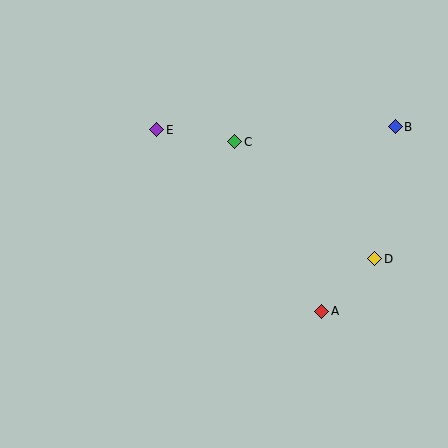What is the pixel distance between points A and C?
The distance between A and C is 191 pixels.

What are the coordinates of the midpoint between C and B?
The midpoint between C and B is at (315, 134).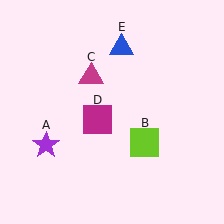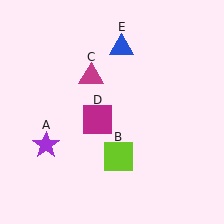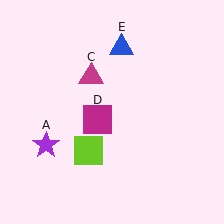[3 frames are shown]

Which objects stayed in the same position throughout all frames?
Purple star (object A) and magenta triangle (object C) and magenta square (object D) and blue triangle (object E) remained stationary.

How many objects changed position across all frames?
1 object changed position: lime square (object B).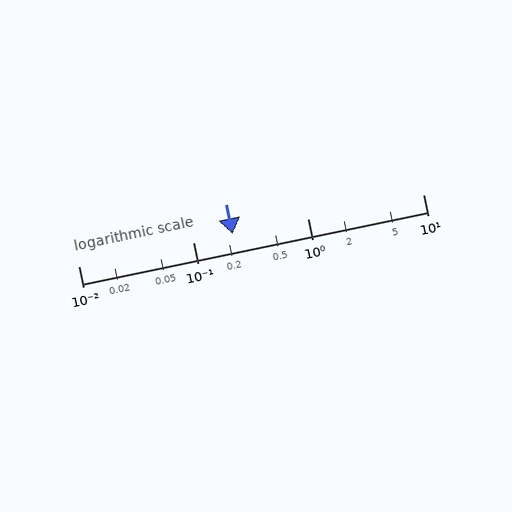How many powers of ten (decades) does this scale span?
The scale spans 3 decades, from 0.01 to 10.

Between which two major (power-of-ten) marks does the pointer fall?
The pointer is between 0.1 and 1.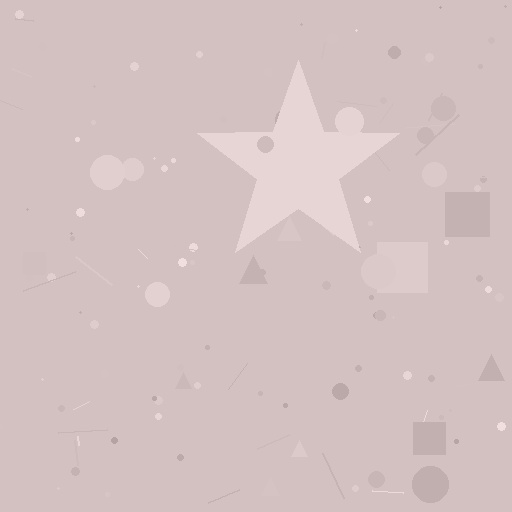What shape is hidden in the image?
A star is hidden in the image.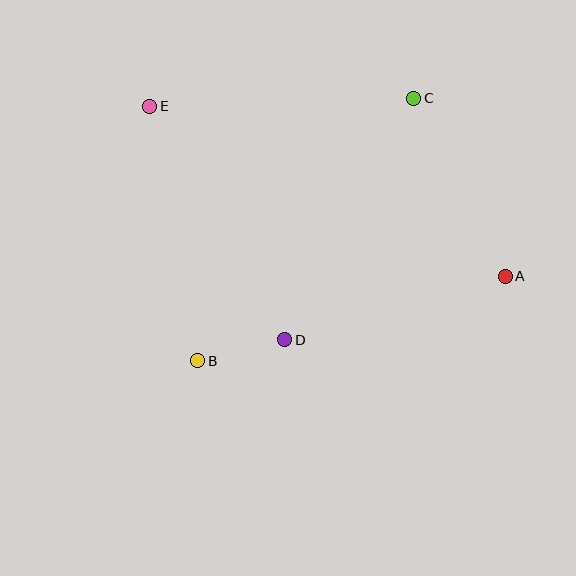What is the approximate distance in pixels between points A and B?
The distance between A and B is approximately 319 pixels.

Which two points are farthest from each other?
Points A and E are farthest from each other.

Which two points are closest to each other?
Points B and D are closest to each other.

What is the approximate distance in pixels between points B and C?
The distance between B and C is approximately 340 pixels.